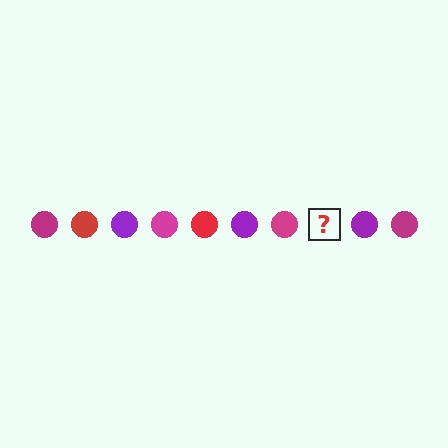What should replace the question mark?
The question mark should be replaced with a red circle.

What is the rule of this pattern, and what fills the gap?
The rule is that the pattern cycles through magenta, red, purple circles. The gap should be filled with a red circle.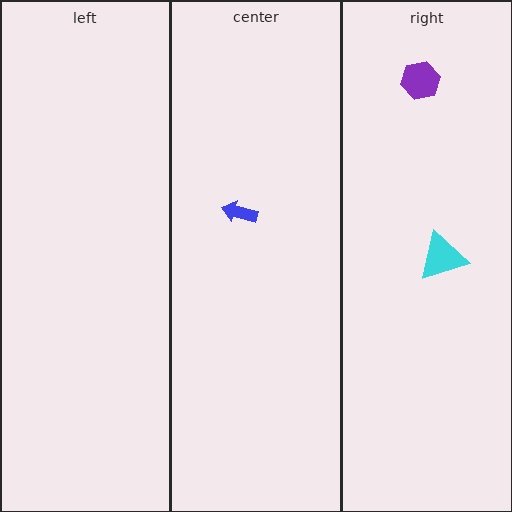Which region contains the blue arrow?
The center region.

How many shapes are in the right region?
2.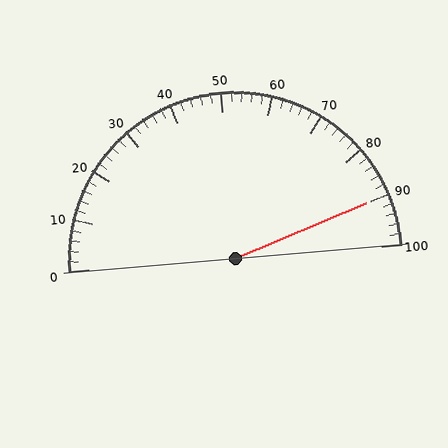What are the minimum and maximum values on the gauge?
The gauge ranges from 0 to 100.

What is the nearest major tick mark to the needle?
The nearest major tick mark is 90.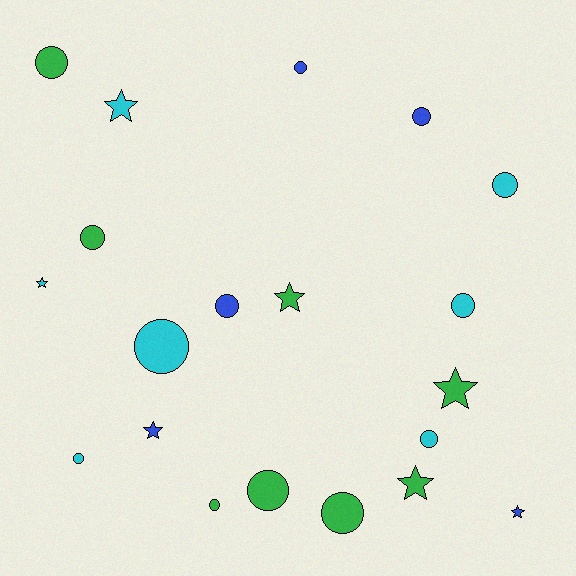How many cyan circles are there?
There are 5 cyan circles.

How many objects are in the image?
There are 20 objects.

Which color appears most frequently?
Green, with 8 objects.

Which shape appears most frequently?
Circle, with 13 objects.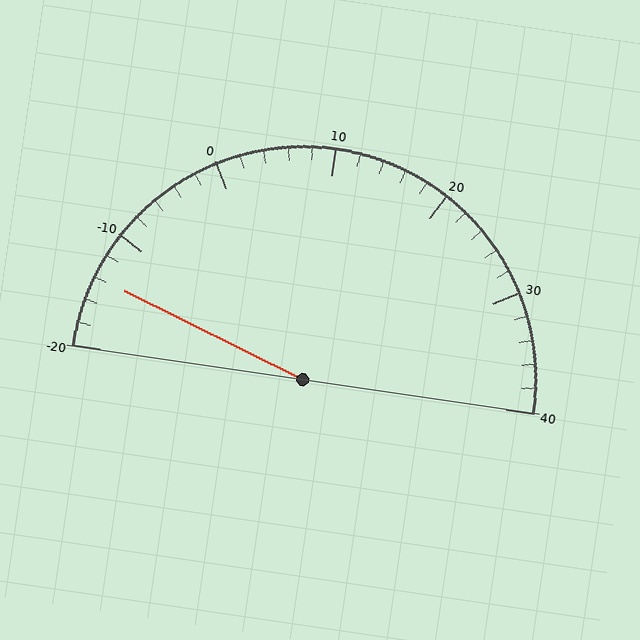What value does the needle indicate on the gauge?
The needle indicates approximately -14.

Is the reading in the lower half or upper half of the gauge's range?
The reading is in the lower half of the range (-20 to 40).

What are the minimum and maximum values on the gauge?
The gauge ranges from -20 to 40.